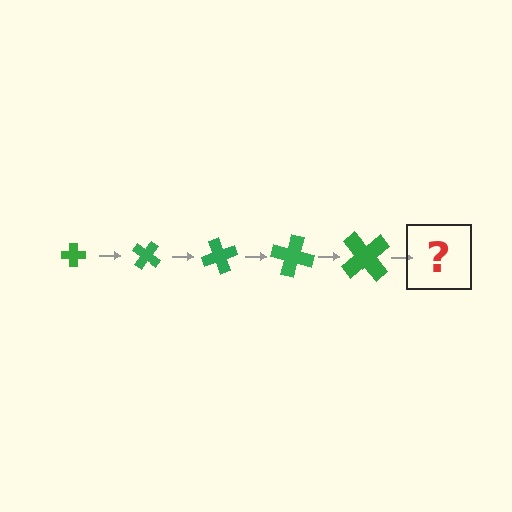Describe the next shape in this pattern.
It should be a cross, larger than the previous one and rotated 175 degrees from the start.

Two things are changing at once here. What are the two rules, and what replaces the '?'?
The two rules are that the cross grows larger each step and it rotates 35 degrees each step. The '?' should be a cross, larger than the previous one and rotated 175 degrees from the start.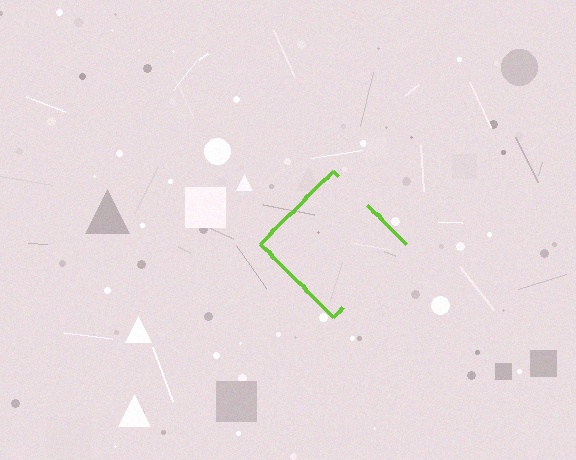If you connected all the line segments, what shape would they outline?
They would outline a diamond.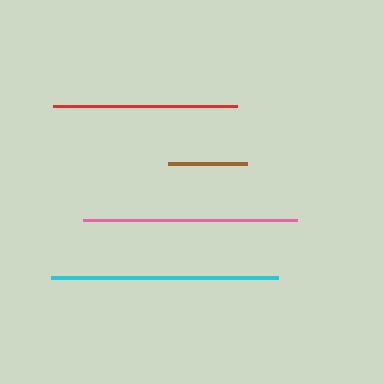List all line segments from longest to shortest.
From longest to shortest: cyan, pink, red, brown.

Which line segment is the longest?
The cyan line is the longest at approximately 227 pixels.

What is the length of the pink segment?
The pink segment is approximately 214 pixels long.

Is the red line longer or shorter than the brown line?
The red line is longer than the brown line.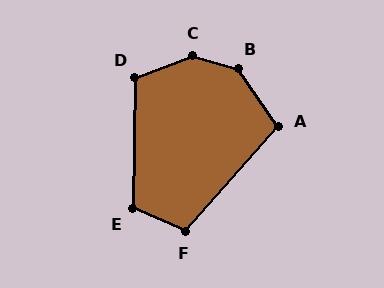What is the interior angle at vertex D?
Approximately 111 degrees (obtuse).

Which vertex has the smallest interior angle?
A, at approximately 104 degrees.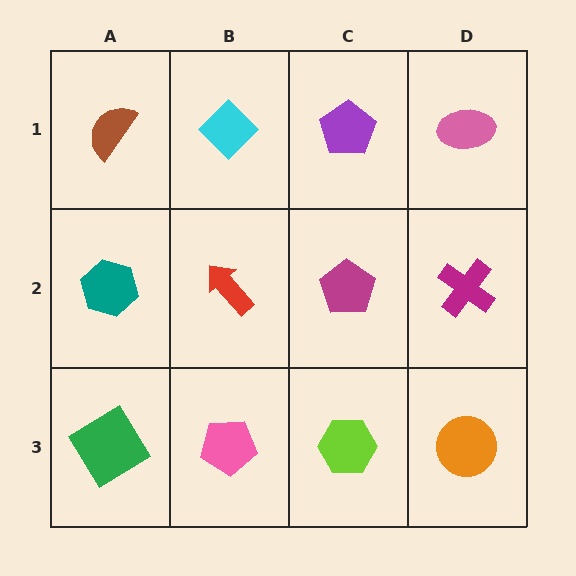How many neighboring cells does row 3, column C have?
3.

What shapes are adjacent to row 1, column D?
A magenta cross (row 2, column D), a purple pentagon (row 1, column C).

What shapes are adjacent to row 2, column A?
A brown semicircle (row 1, column A), a green diamond (row 3, column A), a red arrow (row 2, column B).